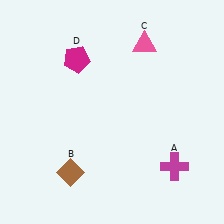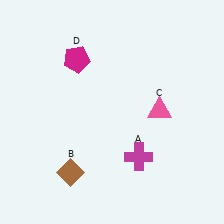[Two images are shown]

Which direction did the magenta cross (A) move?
The magenta cross (A) moved left.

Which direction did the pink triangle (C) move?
The pink triangle (C) moved down.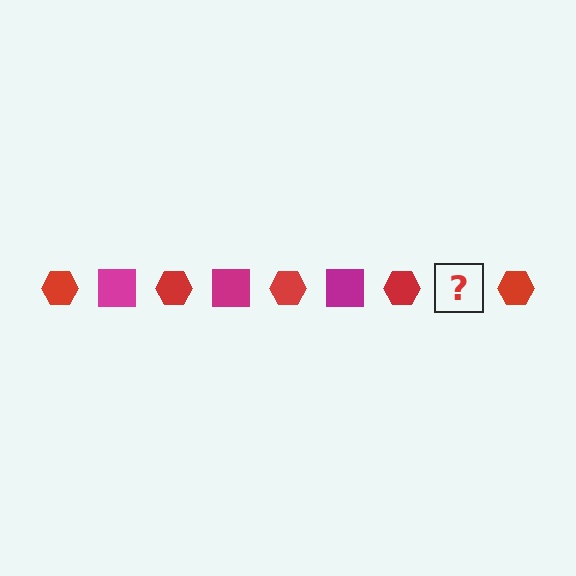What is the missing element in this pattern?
The missing element is a magenta square.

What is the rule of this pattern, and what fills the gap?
The rule is that the pattern alternates between red hexagon and magenta square. The gap should be filled with a magenta square.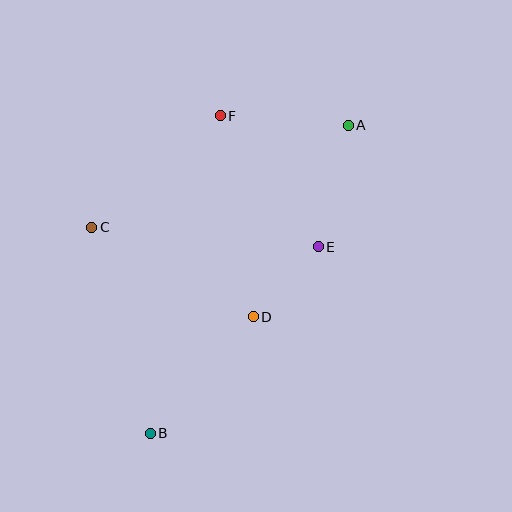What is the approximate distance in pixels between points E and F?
The distance between E and F is approximately 163 pixels.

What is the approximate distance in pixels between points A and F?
The distance between A and F is approximately 128 pixels.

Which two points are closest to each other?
Points D and E are closest to each other.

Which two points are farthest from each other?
Points A and B are farthest from each other.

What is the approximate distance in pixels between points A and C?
The distance between A and C is approximately 276 pixels.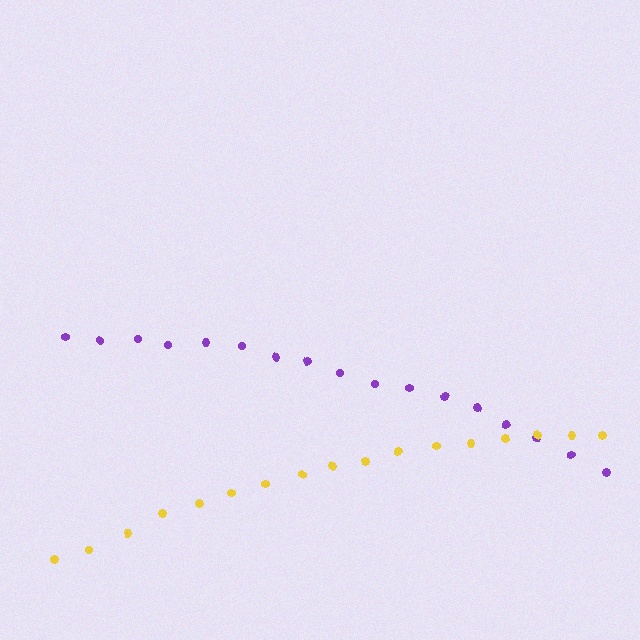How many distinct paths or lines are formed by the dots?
There are 2 distinct paths.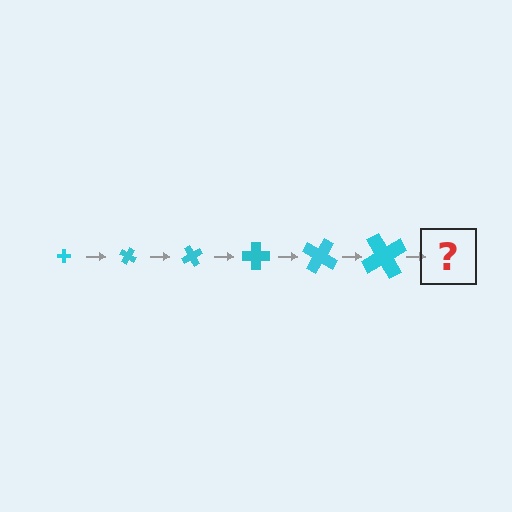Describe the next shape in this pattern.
It should be a cross, larger than the previous one and rotated 180 degrees from the start.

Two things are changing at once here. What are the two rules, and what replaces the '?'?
The two rules are that the cross grows larger each step and it rotates 30 degrees each step. The '?' should be a cross, larger than the previous one and rotated 180 degrees from the start.